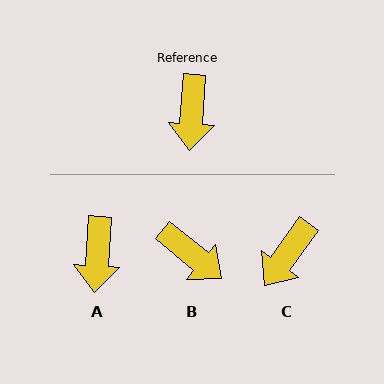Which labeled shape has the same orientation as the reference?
A.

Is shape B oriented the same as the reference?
No, it is off by about 54 degrees.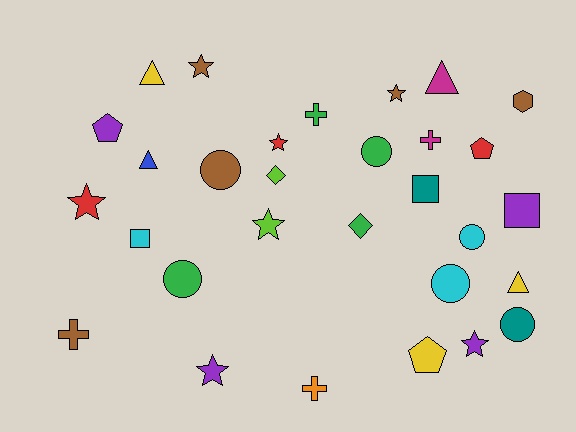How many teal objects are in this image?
There are 2 teal objects.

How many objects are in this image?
There are 30 objects.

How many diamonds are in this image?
There are 2 diamonds.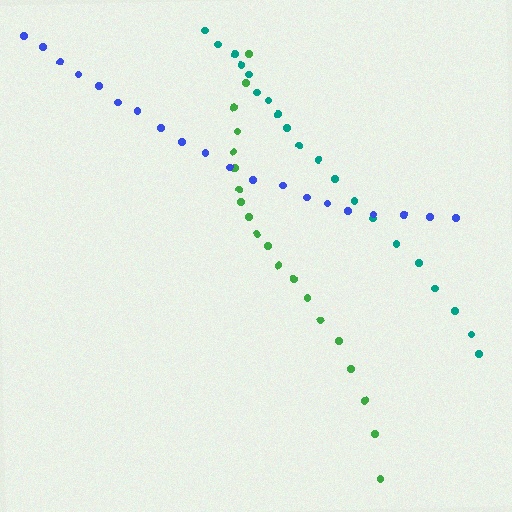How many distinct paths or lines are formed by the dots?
There are 3 distinct paths.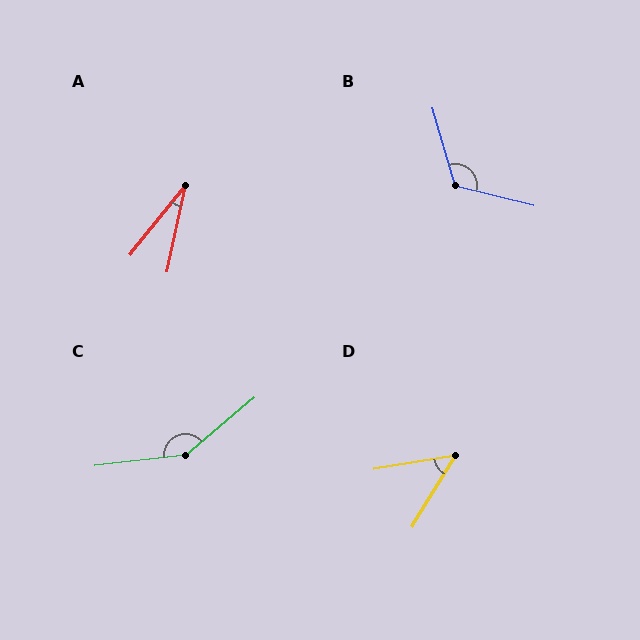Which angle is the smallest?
A, at approximately 27 degrees.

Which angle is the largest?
C, at approximately 146 degrees.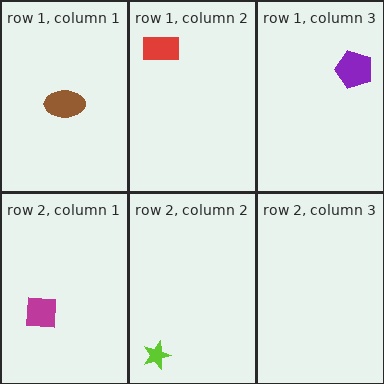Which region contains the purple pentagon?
The row 1, column 3 region.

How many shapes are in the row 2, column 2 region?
1.